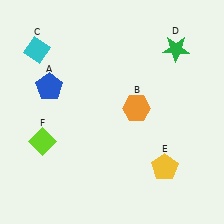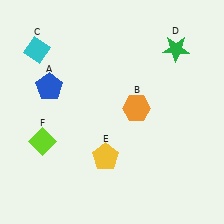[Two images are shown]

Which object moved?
The yellow pentagon (E) moved left.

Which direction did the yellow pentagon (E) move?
The yellow pentagon (E) moved left.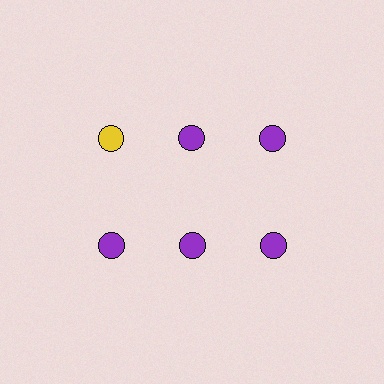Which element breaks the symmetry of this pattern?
The yellow circle in the top row, leftmost column breaks the symmetry. All other shapes are purple circles.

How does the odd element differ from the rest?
It has a different color: yellow instead of purple.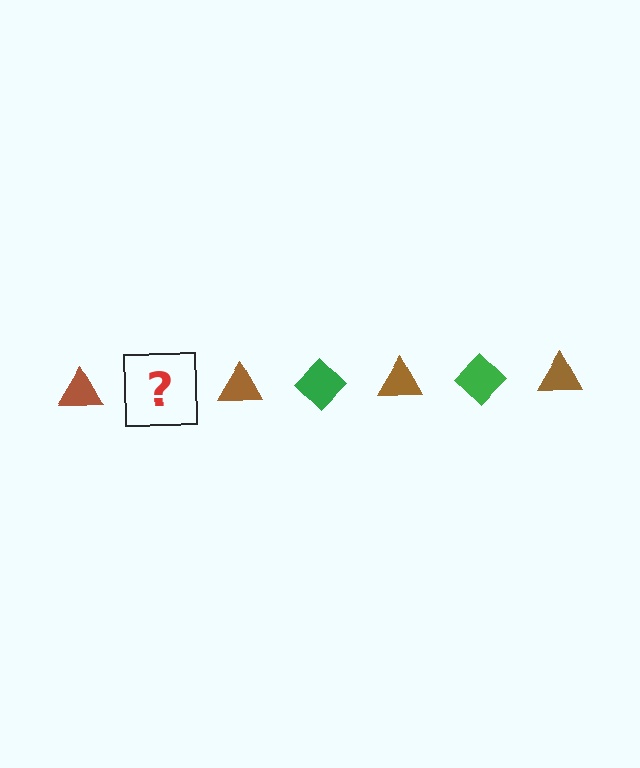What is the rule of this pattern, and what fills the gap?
The rule is that the pattern alternates between brown triangle and green diamond. The gap should be filled with a green diamond.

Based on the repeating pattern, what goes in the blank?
The blank should be a green diamond.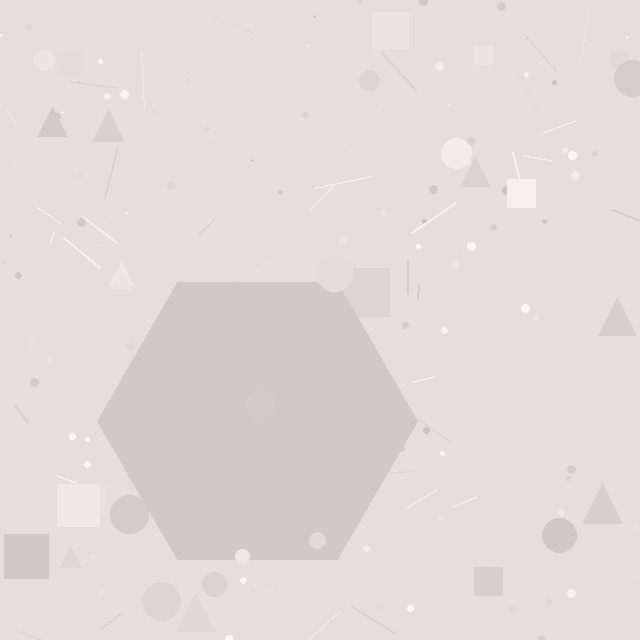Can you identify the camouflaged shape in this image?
The camouflaged shape is a hexagon.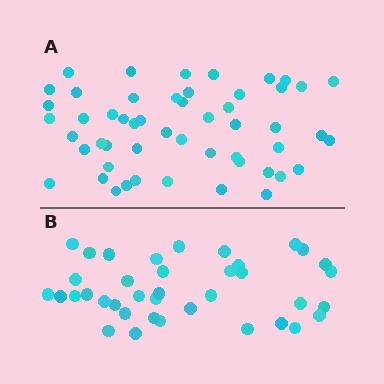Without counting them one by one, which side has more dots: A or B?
Region A (the top region) has more dots.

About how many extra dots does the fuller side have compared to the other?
Region A has approximately 15 more dots than region B.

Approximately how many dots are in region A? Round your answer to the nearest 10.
About 50 dots. (The exact count is 52, which rounds to 50.)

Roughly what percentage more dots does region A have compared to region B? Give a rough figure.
About 35% more.